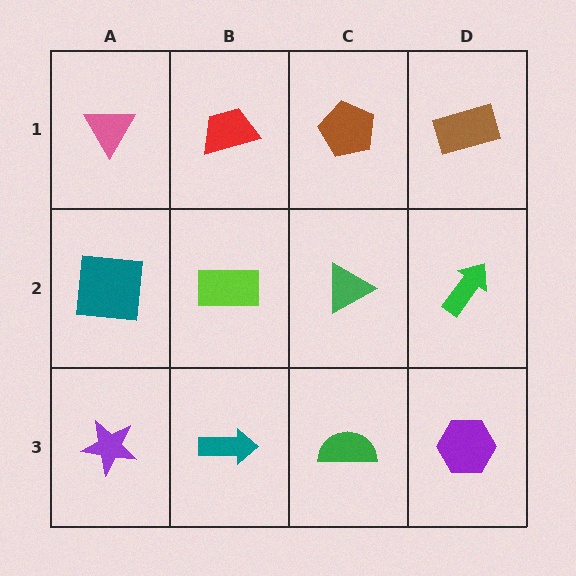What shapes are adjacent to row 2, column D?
A brown rectangle (row 1, column D), a purple hexagon (row 3, column D), a green triangle (row 2, column C).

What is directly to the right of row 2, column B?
A green triangle.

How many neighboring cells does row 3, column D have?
2.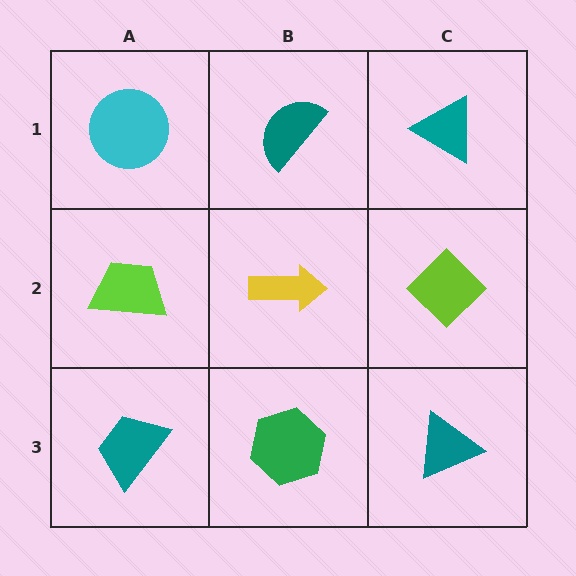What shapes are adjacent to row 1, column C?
A lime diamond (row 2, column C), a teal semicircle (row 1, column B).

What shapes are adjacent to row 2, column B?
A teal semicircle (row 1, column B), a green hexagon (row 3, column B), a lime trapezoid (row 2, column A), a lime diamond (row 2, column C).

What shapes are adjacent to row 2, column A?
A cyan circle (row 1, column A), a teal trapezoid (row 3, column A), a yellow arrow (row 2, column B).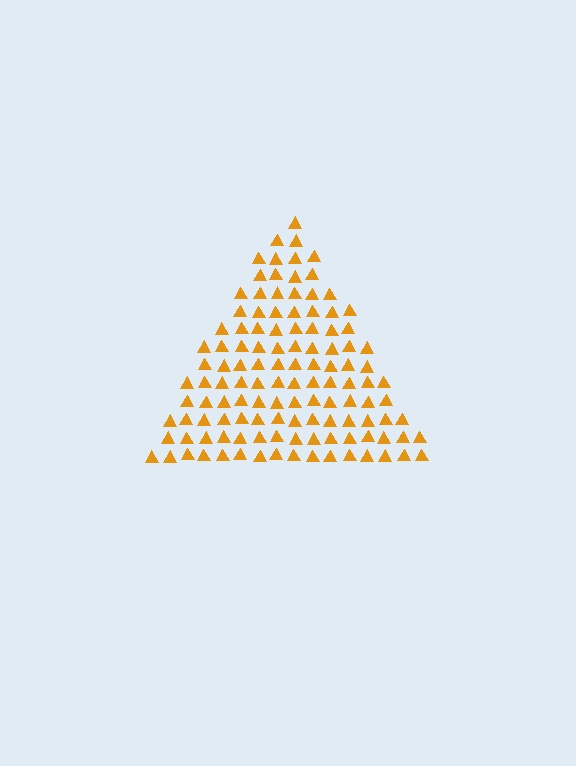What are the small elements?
The small elements are triangles.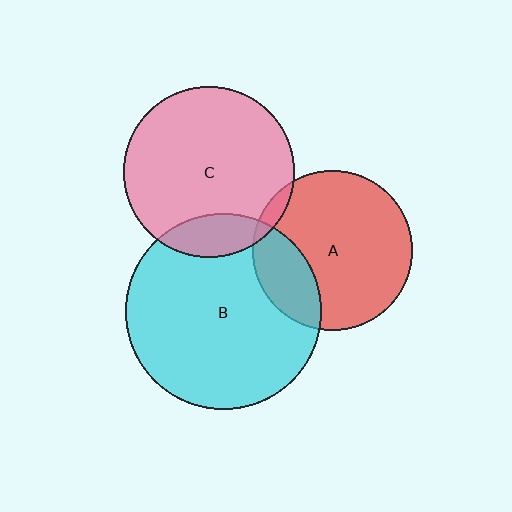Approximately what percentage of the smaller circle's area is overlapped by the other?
Approximately 5%.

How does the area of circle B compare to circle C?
Approximately 1.3 times.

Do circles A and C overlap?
Yes.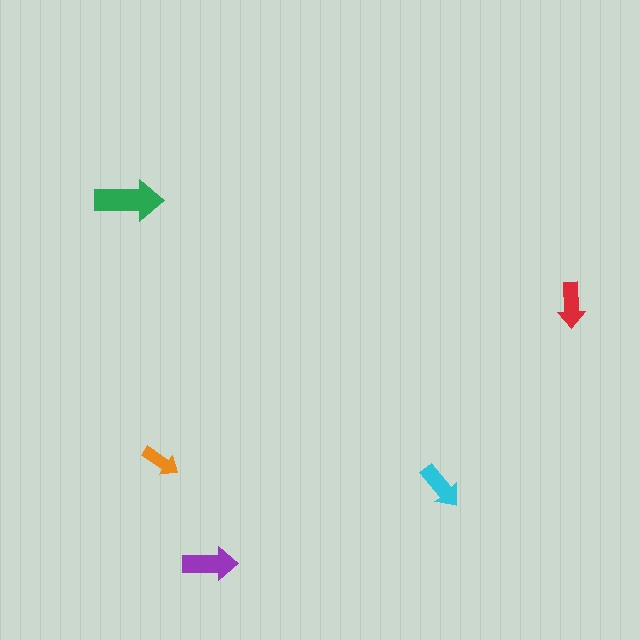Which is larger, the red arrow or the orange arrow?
The red one.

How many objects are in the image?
There are 5 objects in the image.